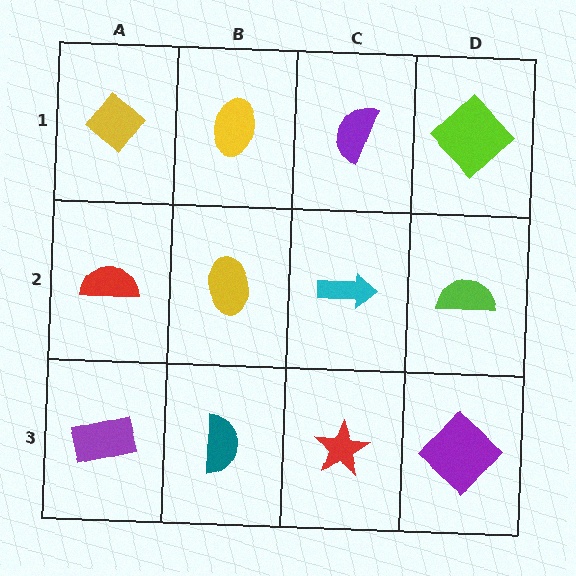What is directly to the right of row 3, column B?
A red star.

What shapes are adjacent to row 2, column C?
A purple semicircle (row 1, column C), a red star (row 3, column C), a yellow ellipse (row 2, column B), a lime semicircle (row 2, column D).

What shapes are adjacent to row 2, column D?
A lime diamond (row 1, column D), a purple diamond (row 3, column D), a cyan arrow (row 2, column C).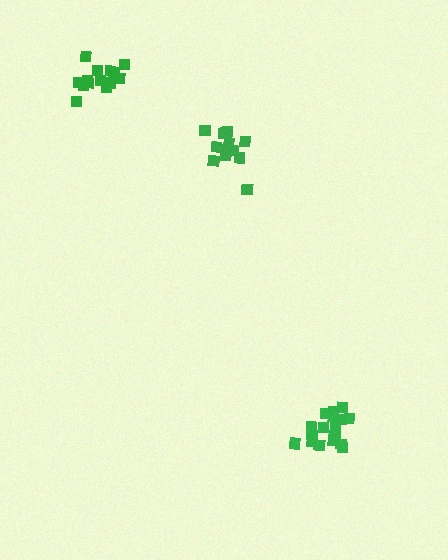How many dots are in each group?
Group 1: 15 dots, Group 2: 17 dots, Group 3: 14 dots (46 total).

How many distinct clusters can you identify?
There are 3 distinct clusters.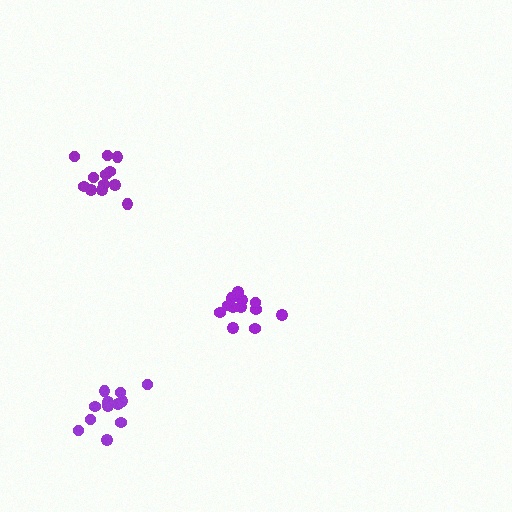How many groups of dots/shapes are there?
There are 3 groups.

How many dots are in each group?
Group 1: 12 dots, Group 2: 12 dots, Group 3: 12 dots (36 total).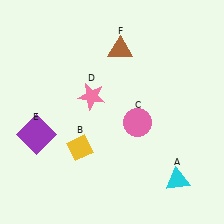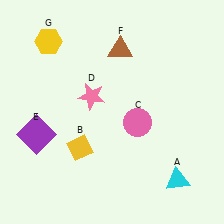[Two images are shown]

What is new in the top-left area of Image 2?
A yellow hexagon (G) was added in the top-left area of Image 2.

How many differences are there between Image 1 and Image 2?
There is 1 difference between the two images.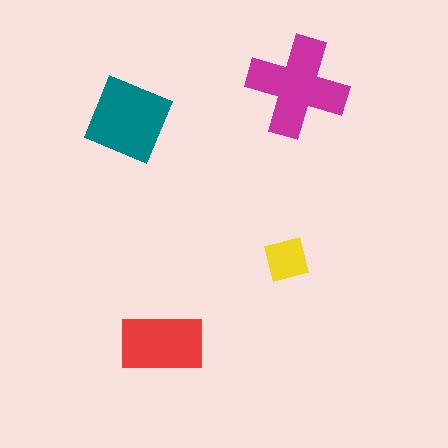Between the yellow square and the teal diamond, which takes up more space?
The teal diamond.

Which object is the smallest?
The yellow square.